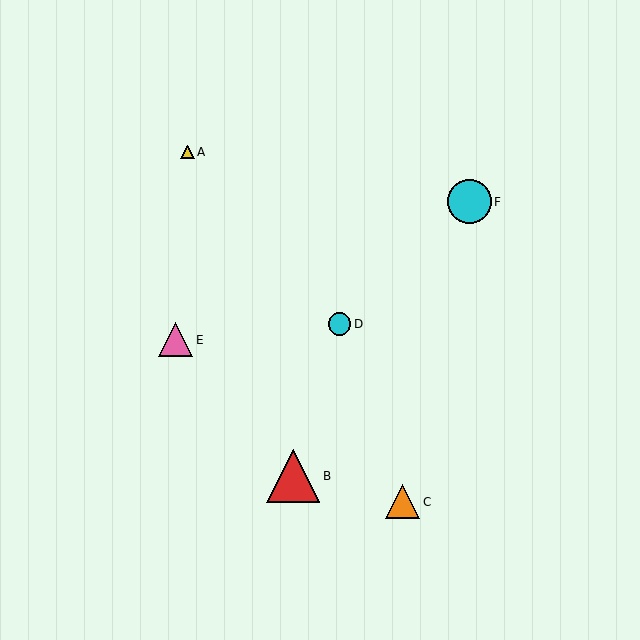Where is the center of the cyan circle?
The center of the cyan circle is at (469, 202).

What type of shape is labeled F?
Shape F is a cyan circle.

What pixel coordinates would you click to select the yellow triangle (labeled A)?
Click at (187, 152) to select the yellow triangle A.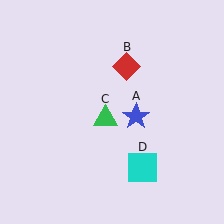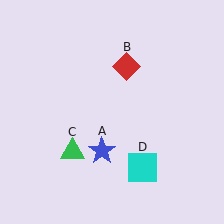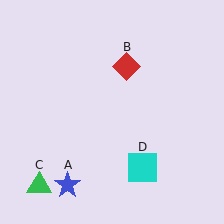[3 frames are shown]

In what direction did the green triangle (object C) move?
The green triangle (object C) moved down and to the left.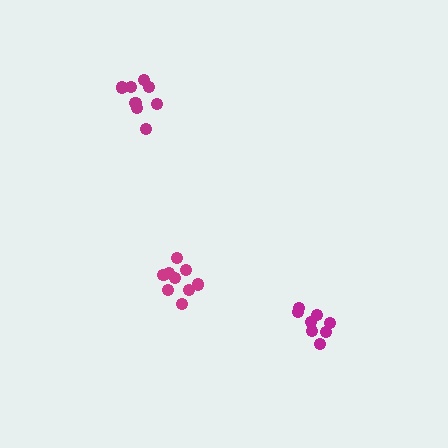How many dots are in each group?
Group 1: 9 dots, Group 2: 8 dots, Group 3: 8 dots (25 total).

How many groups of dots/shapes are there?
There are 3 groups.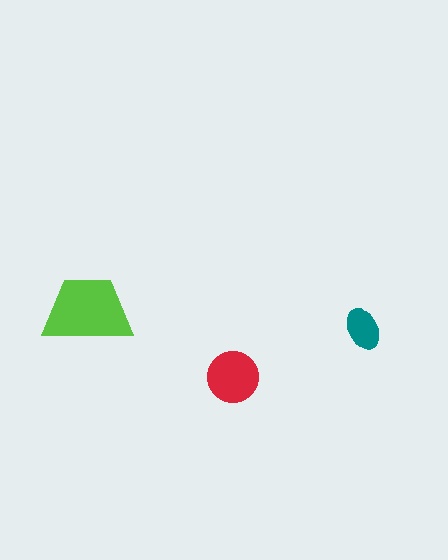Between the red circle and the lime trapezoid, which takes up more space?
The lime trapezoid.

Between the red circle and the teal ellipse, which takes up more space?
The red circle.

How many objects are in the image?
There are 3 objects in the image.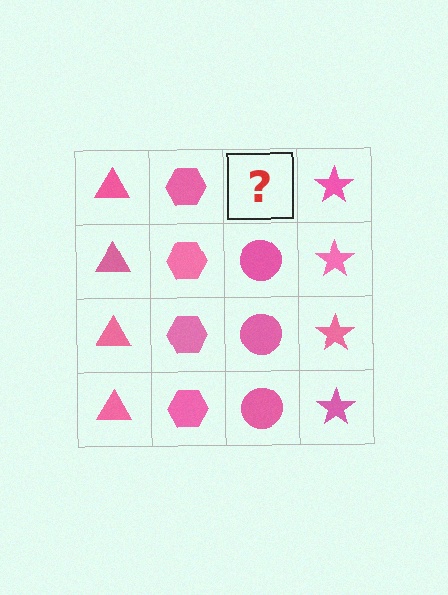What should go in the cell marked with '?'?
The missing cell should contain a pink circle.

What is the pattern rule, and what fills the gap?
The rule is that each column has a consistent shape. The gap should be filled with a pink circle.